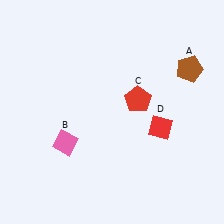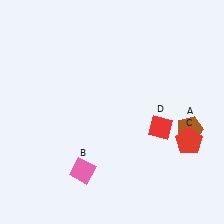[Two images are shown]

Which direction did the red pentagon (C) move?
The red pentagon (C) moved right.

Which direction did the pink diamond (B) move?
The pink diamond (B) moved down.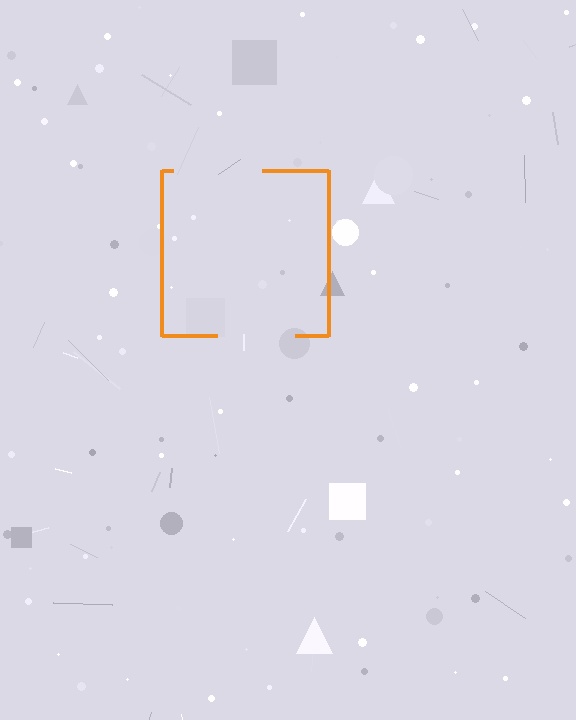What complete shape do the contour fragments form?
The contour fragments form a square.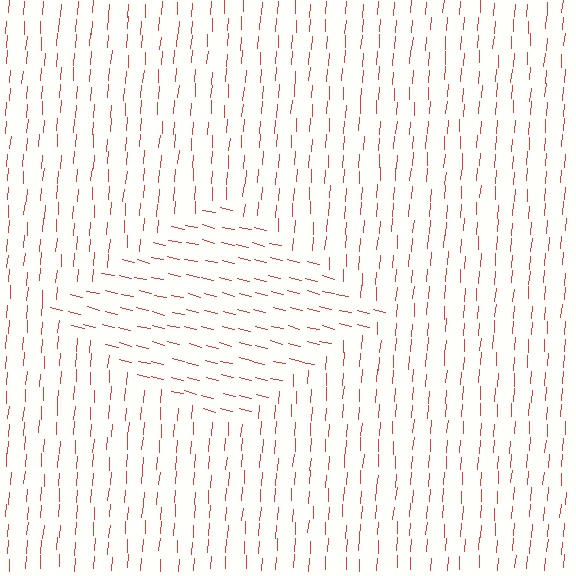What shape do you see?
I see a diamond.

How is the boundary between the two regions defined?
The boundary is defined purely by a change in line orientation (approximately 80 degrees difference). All lines are the same color and thickness.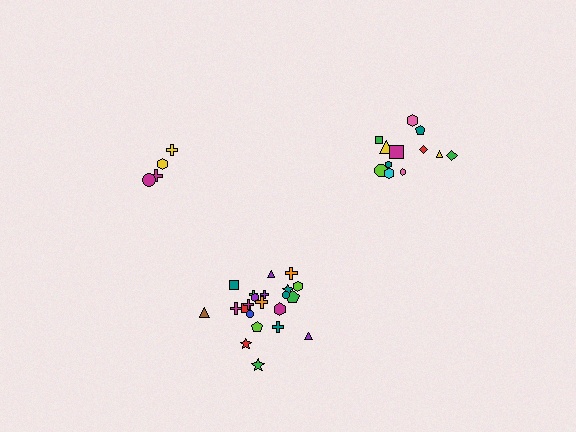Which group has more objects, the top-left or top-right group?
The top-right group.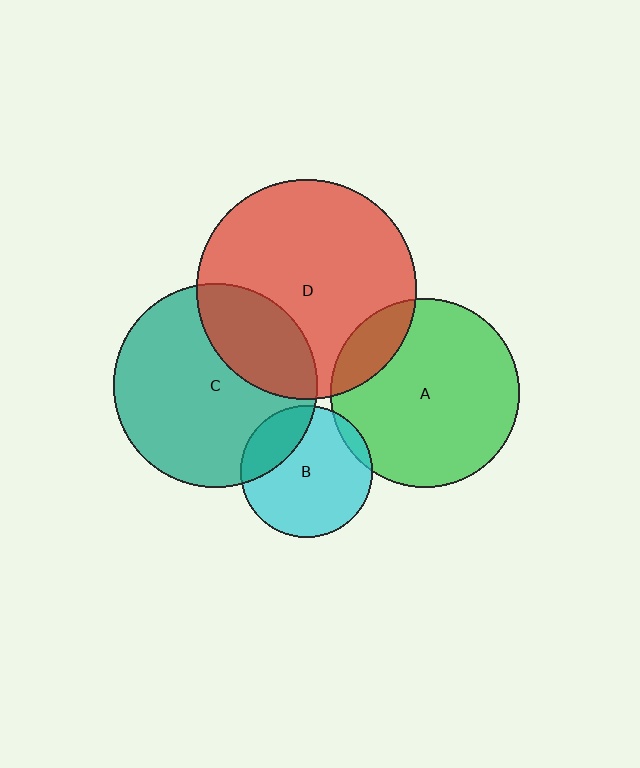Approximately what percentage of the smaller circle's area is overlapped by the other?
Approximately 25%.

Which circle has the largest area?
Circle D (red).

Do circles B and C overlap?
Yes.